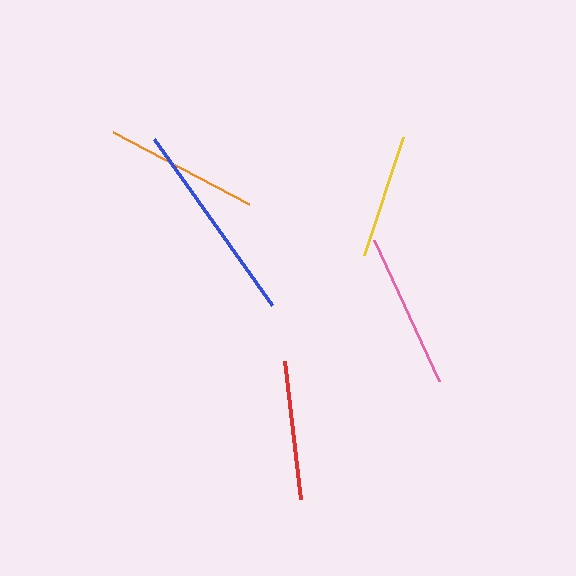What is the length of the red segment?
The red segment is approximately 138 pixels long.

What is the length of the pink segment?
The pink segment is approximately 155 pixels long.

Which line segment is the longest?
The blue line is the longest at approximately 204 pixels.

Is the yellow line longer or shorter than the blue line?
The blue line is longer than the yellow line.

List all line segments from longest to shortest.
From longest to shortest: blue, pink, orange, red, yellow.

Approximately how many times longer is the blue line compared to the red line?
The blue line is approximately 1.5 times the length of the red line.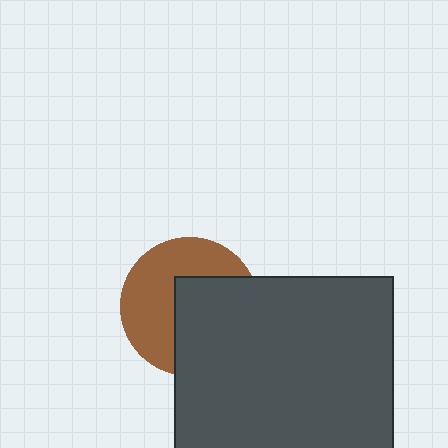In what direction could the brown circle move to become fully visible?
The brown circle could move toward the upper-left. That would shift it out from behind the dark gray square entirely.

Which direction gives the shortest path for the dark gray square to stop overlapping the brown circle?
Moving toward the lower-right gives the shortest separation.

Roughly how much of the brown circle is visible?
About half of it is visible (roughly 51%).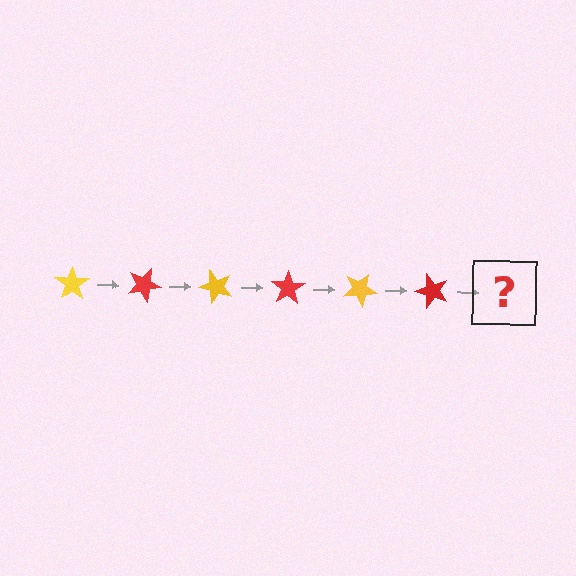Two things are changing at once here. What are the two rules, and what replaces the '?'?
The two rules are that it rotates 25 degrees each step and the color cycles through yellow and red. The '?' should be a yellow star, rotated 150 degrees from the start.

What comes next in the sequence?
The next element should be a yellow star, rotated 150 degrees from the start.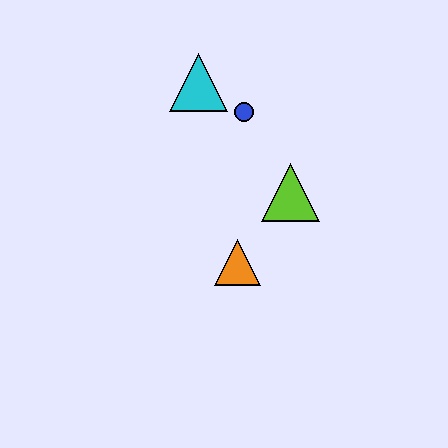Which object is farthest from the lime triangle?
The cyan triangle is farthest from the lime triangle.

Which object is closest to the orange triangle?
The lime triangle is closest to the orange triangle.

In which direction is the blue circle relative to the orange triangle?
The blue circle is above the orange triangle.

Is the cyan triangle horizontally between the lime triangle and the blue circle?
No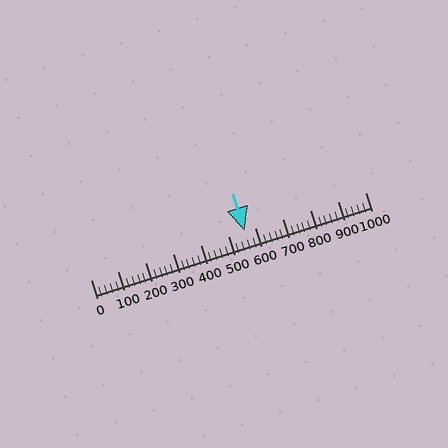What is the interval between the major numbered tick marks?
The major tick marks are spaced 100 units apart.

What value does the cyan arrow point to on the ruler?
The cyan arrow points to approximately 560.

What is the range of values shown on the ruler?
The ruler shows values from 0 to 1000.